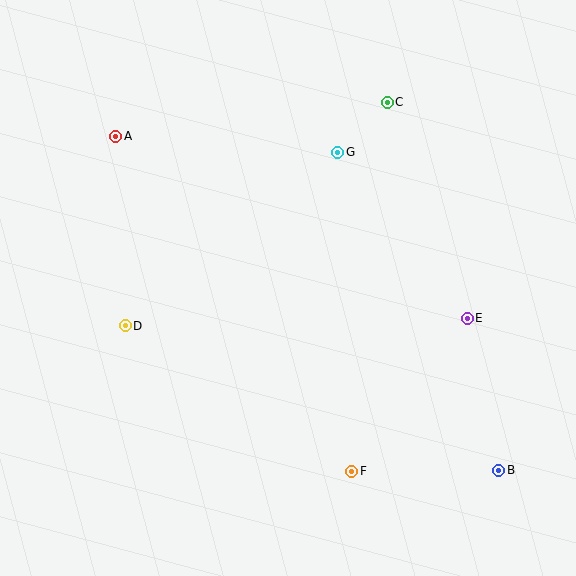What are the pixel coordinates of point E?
Point E is at (467, 318).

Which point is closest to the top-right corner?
Point C is closest to the top-right corner.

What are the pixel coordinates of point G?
Point G is at (338, 152).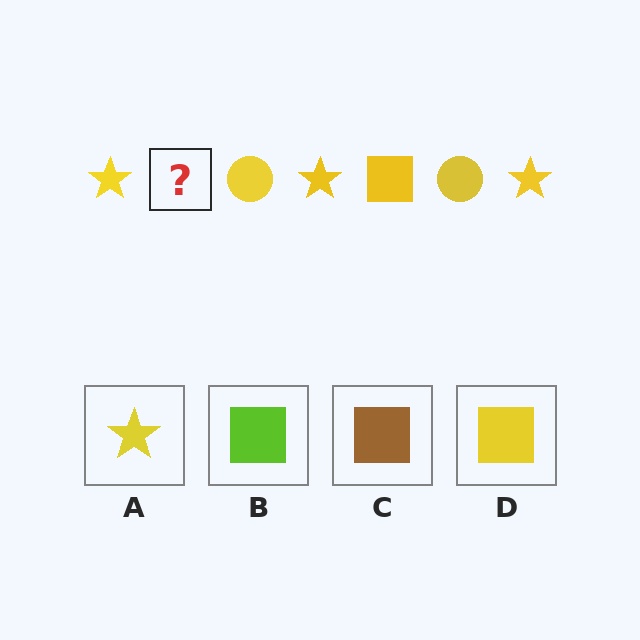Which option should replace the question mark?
Option D.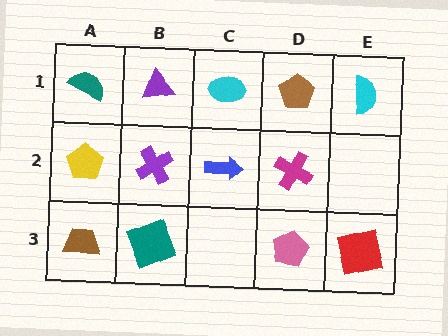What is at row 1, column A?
A teal semicircle.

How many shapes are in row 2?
4 shapes.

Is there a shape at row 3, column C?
No, that cell is empty.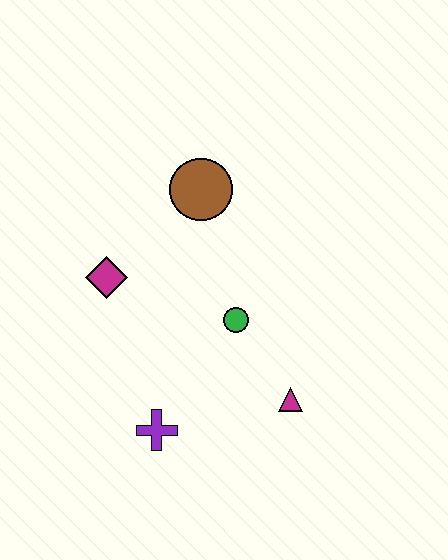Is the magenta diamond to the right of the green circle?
No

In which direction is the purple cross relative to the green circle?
The purple cross is below the green circle.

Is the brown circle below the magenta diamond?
No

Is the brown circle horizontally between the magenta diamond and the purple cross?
No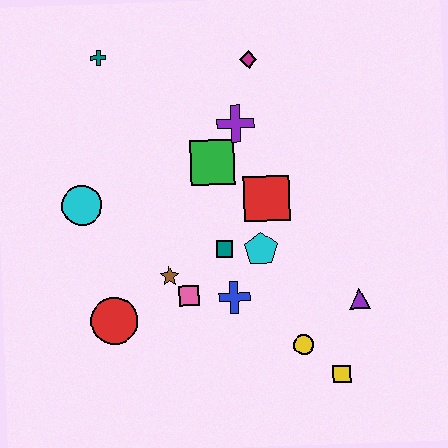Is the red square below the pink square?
No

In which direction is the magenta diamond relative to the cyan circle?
The magenta diamond is to the right of the cyan circle.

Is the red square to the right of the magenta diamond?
Yes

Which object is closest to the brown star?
The pink square is closest to the brown star.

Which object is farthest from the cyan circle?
The yellow square is farthest from the cyan circle.